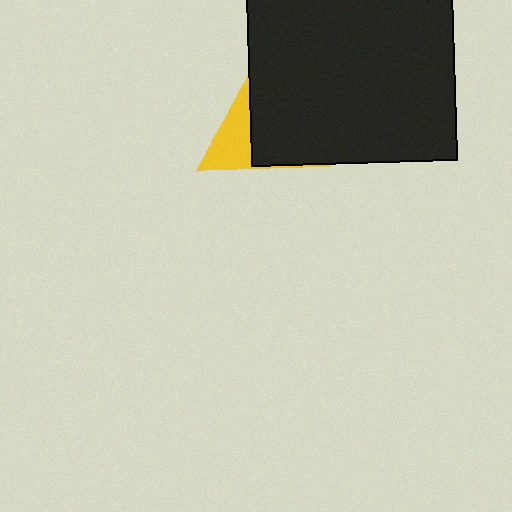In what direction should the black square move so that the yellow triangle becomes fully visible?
The black square should move right. That is the shortest direction to clear the overlap and leave the yellow triangle fully visible.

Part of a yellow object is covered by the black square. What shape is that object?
It is a triangle.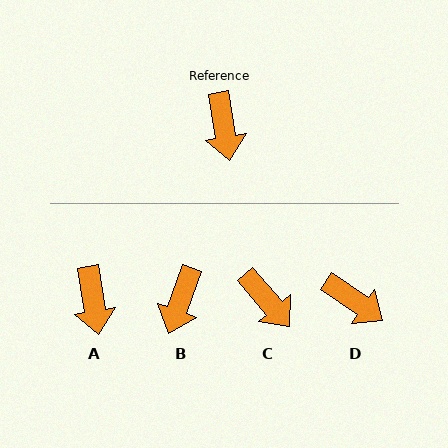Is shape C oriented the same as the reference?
No, it is off by about 31 degrees.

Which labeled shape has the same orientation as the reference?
A.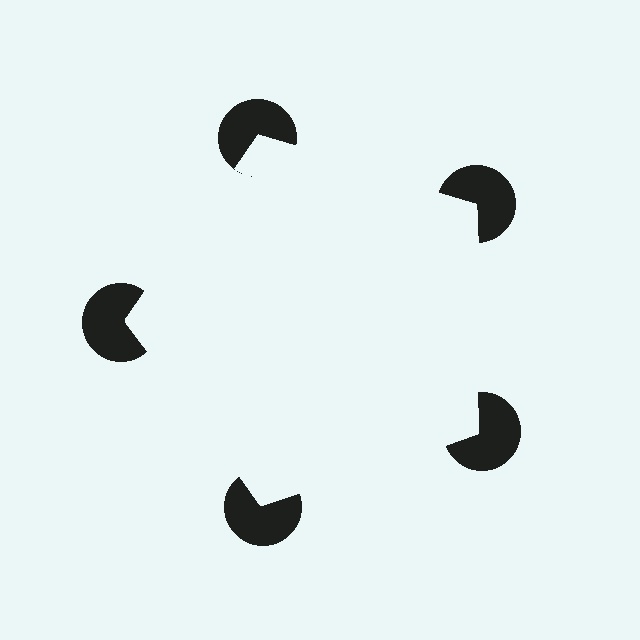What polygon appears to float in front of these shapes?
An illusory pentagon — its edges are inferred from the aligned wedge cuts in the pac-man discs, not physically drawn.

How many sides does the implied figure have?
5 sides.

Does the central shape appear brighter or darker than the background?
It typically appears slightly brighter than the background, even though no actual brightness change is drawn.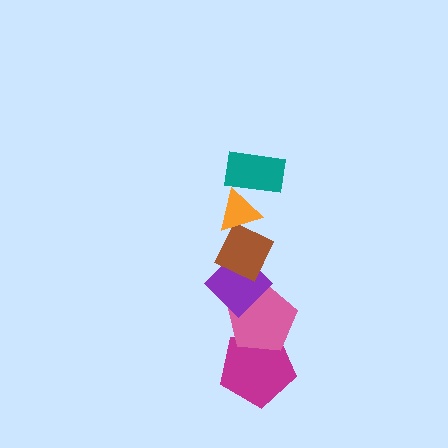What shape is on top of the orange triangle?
The teal rectangle is on top of the orange triangle.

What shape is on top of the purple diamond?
The brown diamond is on top of the purple diamond.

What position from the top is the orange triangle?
The orange triangle is 2nd from the top.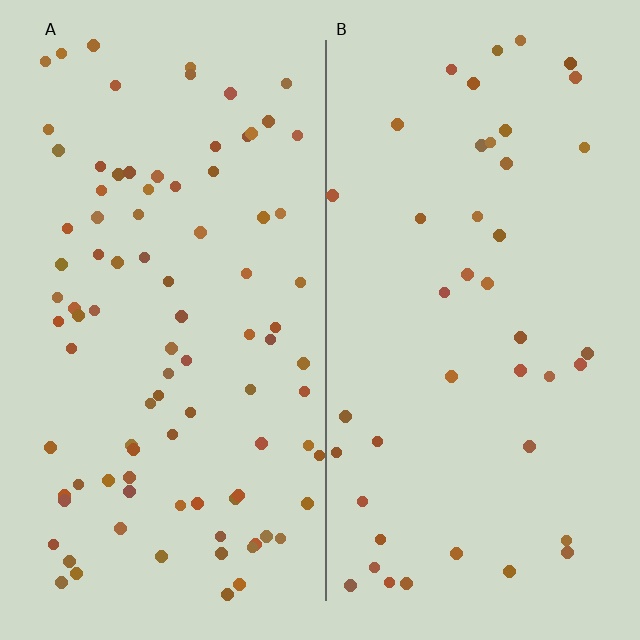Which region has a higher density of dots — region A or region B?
A (the left).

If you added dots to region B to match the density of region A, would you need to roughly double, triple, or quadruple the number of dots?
Approximately double.